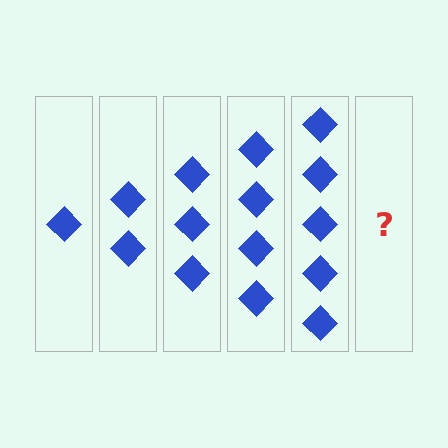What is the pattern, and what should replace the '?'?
The pattern is that each step adds one more diamond. The '?' should be 6 diamonds.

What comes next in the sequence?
The next element should be 6 diamonds.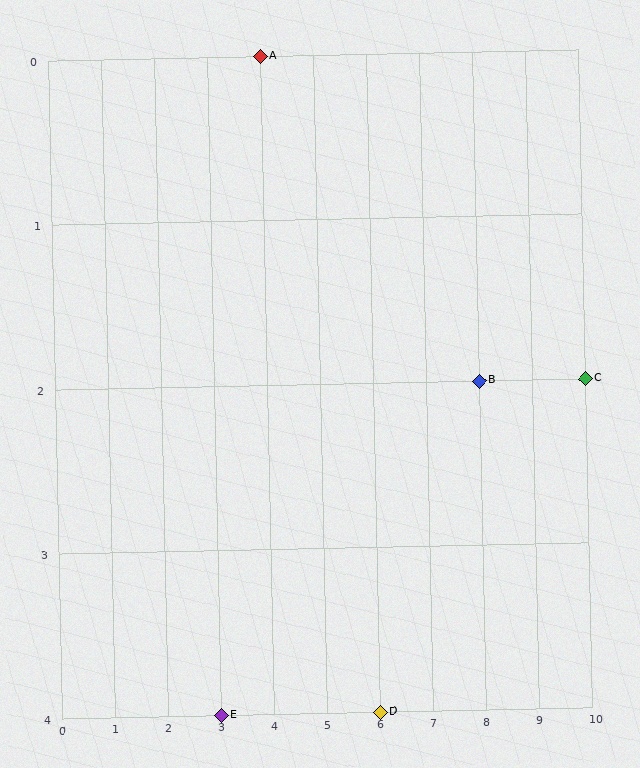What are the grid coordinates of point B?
Point B is at grid coordinates (8, 2).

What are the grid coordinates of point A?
Point A is at grid coordinates (4, 0).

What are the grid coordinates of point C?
Point C is at grid coordinates (10, 2).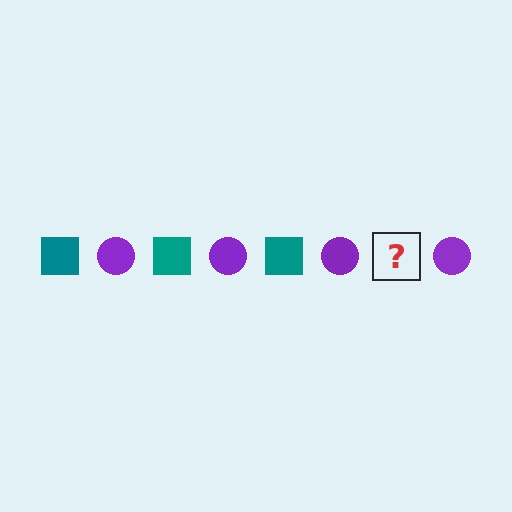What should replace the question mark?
The question mark should be replaced with a teal square.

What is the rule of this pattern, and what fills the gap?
The rule is that the pattern alternates between teal square and purple circle. The gap should be filled with a teal square.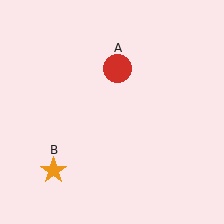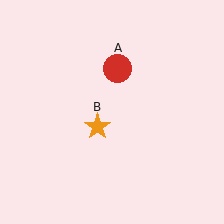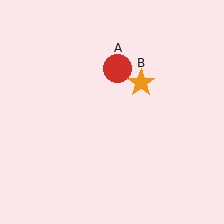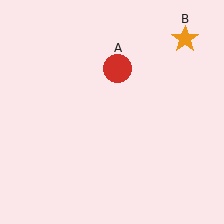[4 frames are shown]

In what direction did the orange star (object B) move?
The orange star (object B) moved up and to the right.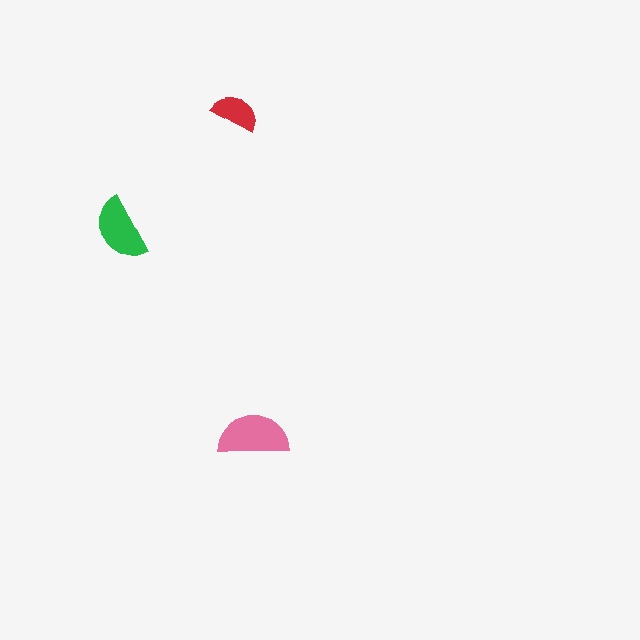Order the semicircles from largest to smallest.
the pink one, the green one, the red one.